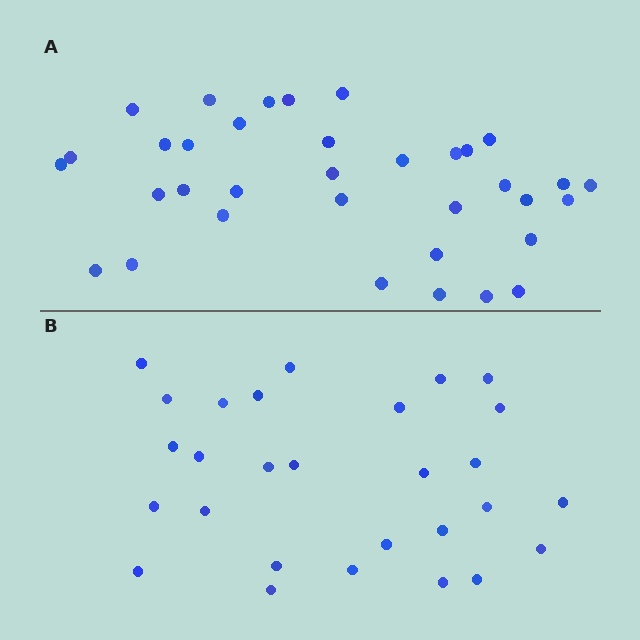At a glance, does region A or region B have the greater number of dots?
Region A (the top region) has more dots.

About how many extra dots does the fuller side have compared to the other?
Region A has roughly 8 or so more dots than region B.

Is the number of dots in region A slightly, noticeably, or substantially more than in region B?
Region A has noticeably more, but not dramatically so. The ratio is roughly 1.2 to 1.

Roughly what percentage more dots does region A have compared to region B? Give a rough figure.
About 25% more.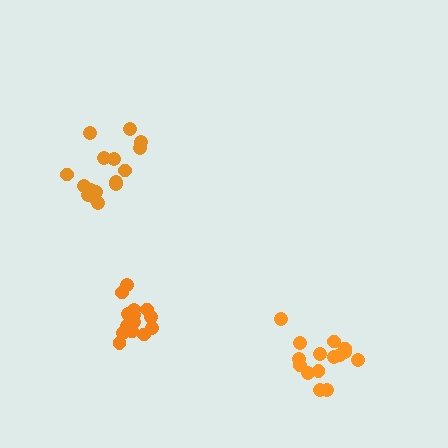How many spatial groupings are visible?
There are 3 spatial groupings.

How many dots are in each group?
Group 1: 14 dots, Group 2: 16 dots, Group 3: 15 dots (45 total).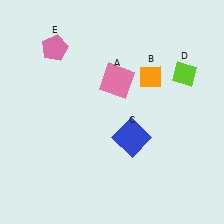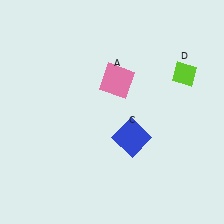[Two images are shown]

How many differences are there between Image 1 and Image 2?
There are 2 differences between the two images.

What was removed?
The pink pentagon (E), the orange diamond (B) were removed in Image 2.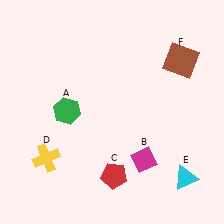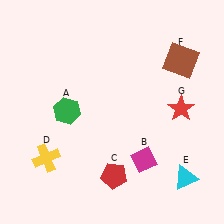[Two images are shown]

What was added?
A red star (G) was added in Image 2.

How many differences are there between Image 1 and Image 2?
There is 1 difference between the two images.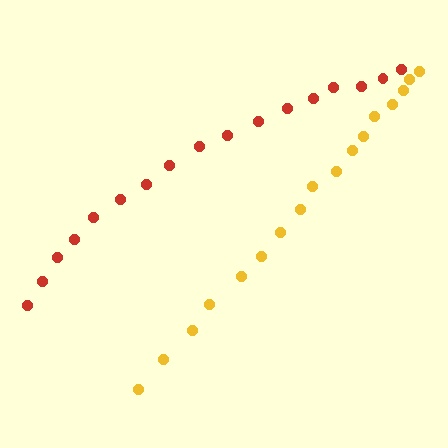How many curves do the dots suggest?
There are 2 distinct paths.